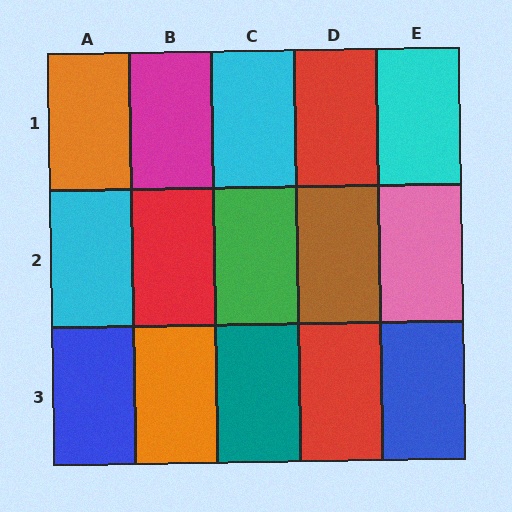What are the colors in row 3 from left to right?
Blue, orange, teal, red, blue.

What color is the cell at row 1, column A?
Orange.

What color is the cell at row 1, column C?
Cyan.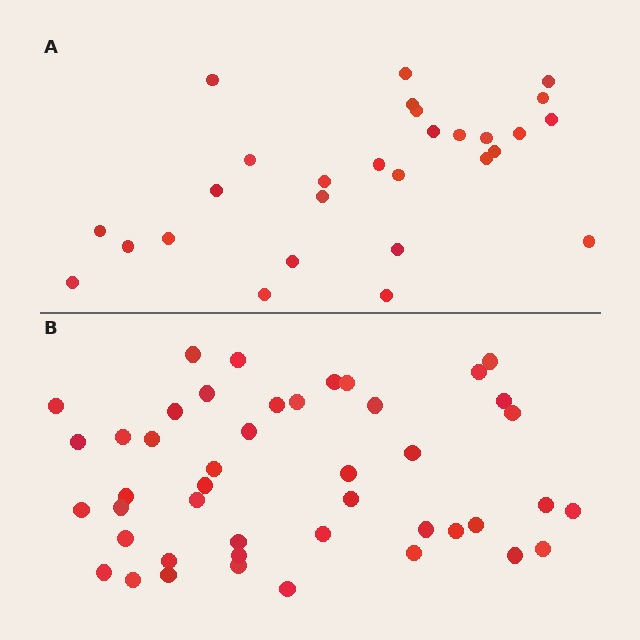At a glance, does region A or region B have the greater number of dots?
Region B (the bottom region) has more dots.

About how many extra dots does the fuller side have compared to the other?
Region B has approximately 15 more dots than region A.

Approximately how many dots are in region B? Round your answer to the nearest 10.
About 40 dots. (The exact count is 45, which rounds to 40.)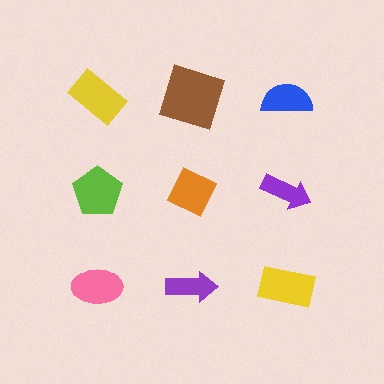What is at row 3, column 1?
A pink ellipse.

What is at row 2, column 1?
A lime pentagon.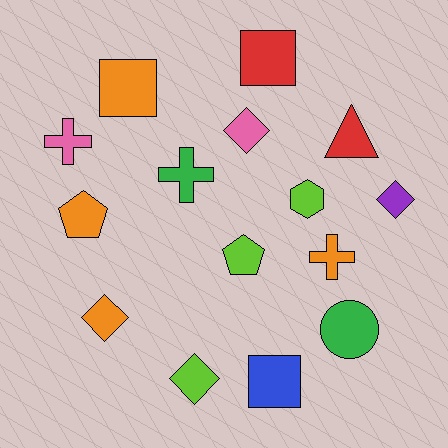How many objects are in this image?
There are 15 objects.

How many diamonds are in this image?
There are 4 diamonds.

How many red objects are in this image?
There are 2 red objects.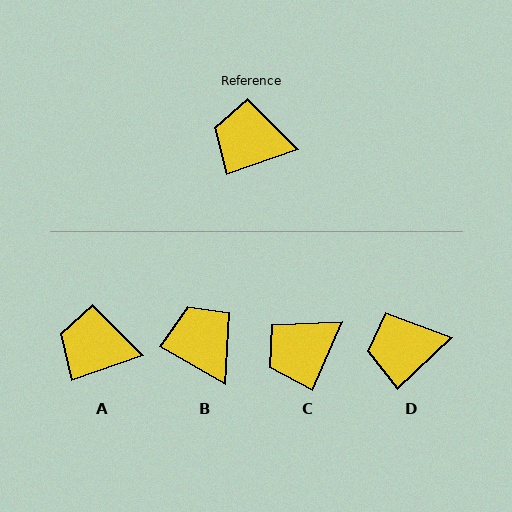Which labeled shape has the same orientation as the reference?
A.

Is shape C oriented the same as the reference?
No, it is off by about 47 degrees.